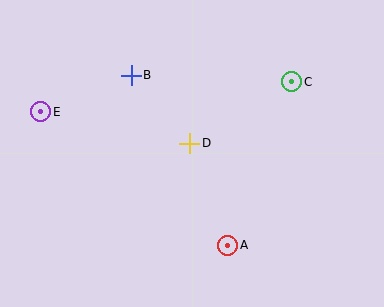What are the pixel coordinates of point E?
Point E is at (41, 112).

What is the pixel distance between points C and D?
The distance between C and D is 119 pixels.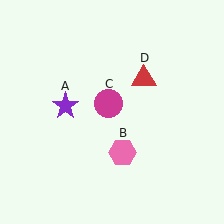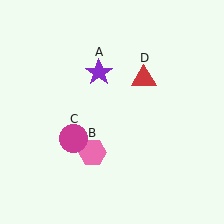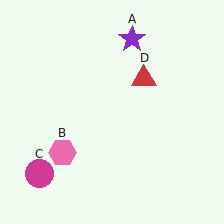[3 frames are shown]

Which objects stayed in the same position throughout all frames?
Red triangle (object D) remained stationary.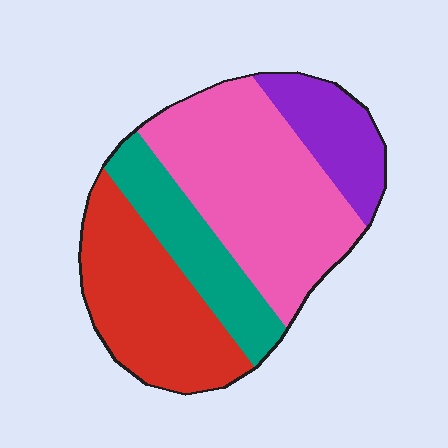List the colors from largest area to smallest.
From largest to smallest: pink, red, teal, purple.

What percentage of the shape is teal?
Teal covers 18% of the shape.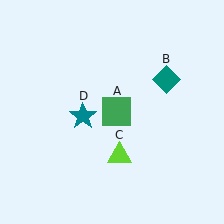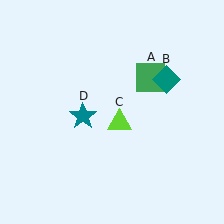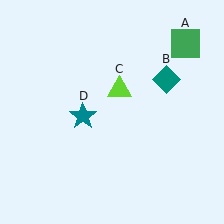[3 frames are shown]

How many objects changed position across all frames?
2 objects changed position: green square (object A), lime triangle (object C).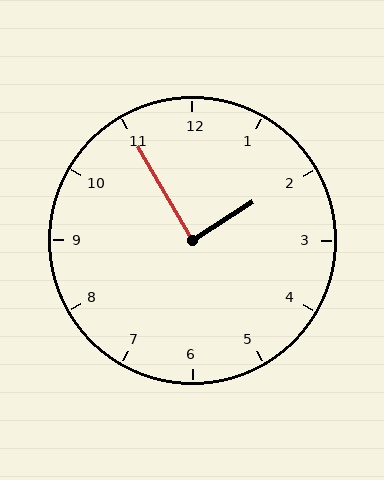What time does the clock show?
1:55.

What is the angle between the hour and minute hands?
Approximately 88 degrees.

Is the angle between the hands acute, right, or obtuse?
It is right.